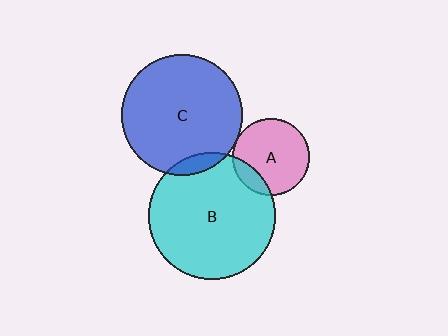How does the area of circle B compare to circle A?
Approximately 2.7 times.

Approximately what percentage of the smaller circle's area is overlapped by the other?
Approximately 15%.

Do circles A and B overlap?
Yes.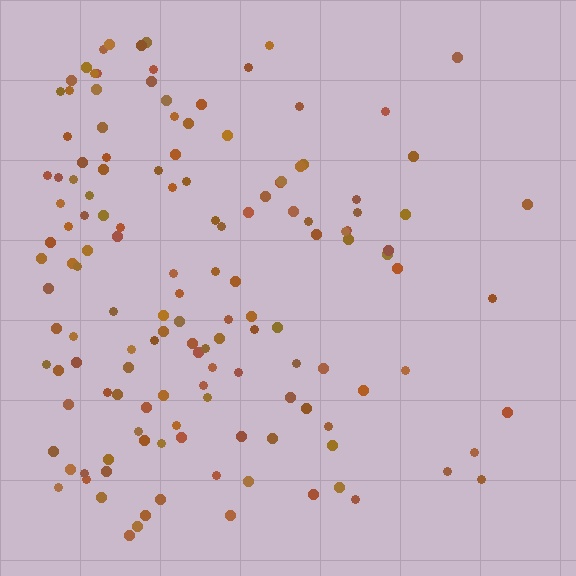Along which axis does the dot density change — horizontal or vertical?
Horizontal.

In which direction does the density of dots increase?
From right to left, with the left side densest.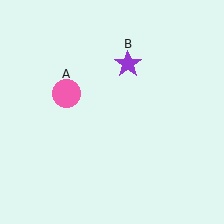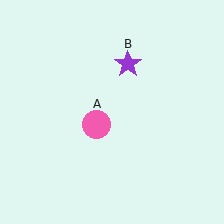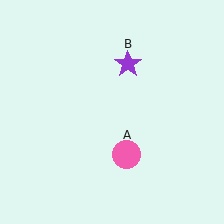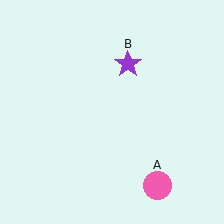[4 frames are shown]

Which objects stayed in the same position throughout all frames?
Purple star (object B) remained stationary.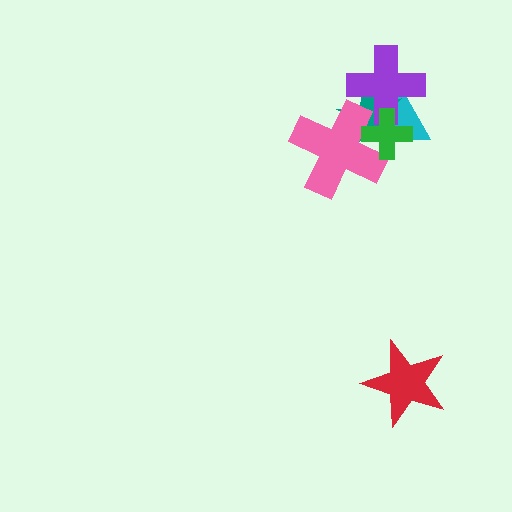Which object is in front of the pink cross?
The green cross is in front of the pink cross.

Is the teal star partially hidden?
Yes, it is partially covered by another shape.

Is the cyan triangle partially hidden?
Yes, it is partially covered by another shape.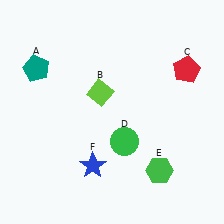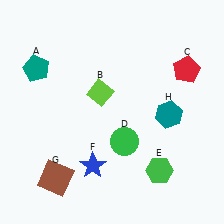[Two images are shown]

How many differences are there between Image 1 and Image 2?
There are 2 differences between the two images.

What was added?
A brown square (G), a teal hexagon (H) were added in Image 2.